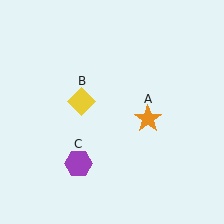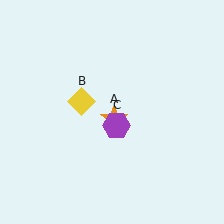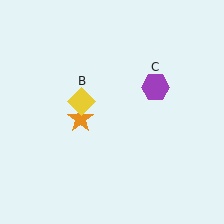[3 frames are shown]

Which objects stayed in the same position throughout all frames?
Yellow diamond (object B) remained stationary.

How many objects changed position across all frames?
2 objects changed position: orange star (object A), purple hexagon (object C).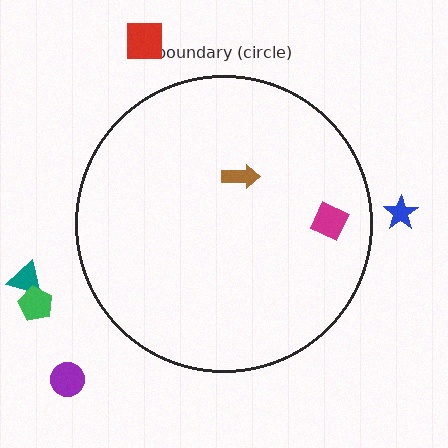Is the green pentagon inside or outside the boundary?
Outside.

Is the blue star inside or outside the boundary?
Outside.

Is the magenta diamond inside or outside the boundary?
Inside.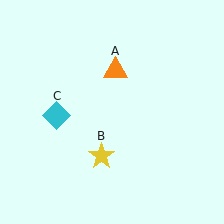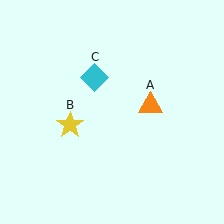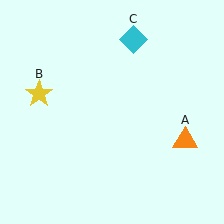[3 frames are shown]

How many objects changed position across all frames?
3 objects changed position: orange triangle (object A), yellow star (object B), cyan diamond (object C).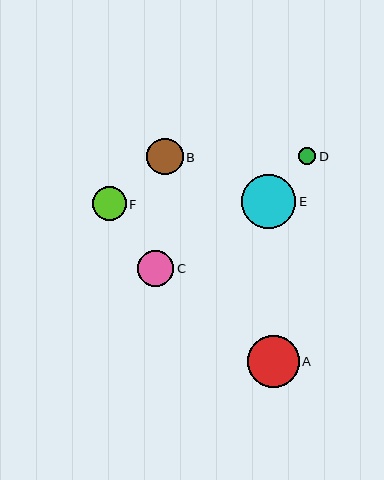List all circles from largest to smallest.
From largest to smallest: E, A, B, C, F, D.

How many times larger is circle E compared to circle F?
Circle E is approximately 1.6 times the size of circle F.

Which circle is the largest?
Circle E is the largest with a size of approximately 54 pixels.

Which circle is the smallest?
Circle D is the smallest with a size of approximately 17 pixels.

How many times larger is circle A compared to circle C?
Circle A is approximately 1.4 times the size of circle C.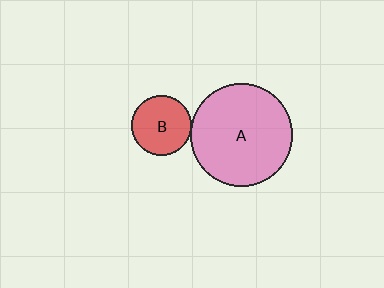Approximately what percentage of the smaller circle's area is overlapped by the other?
Approximately 5%.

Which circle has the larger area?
Circle A (pink).